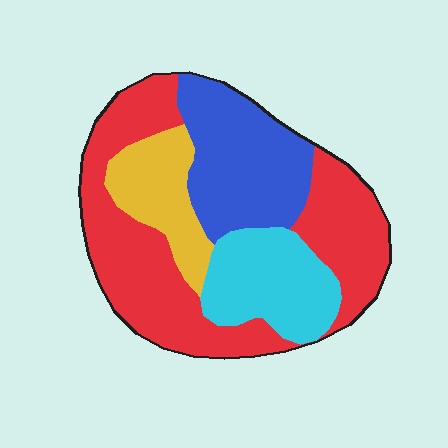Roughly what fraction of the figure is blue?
Blue takes up between a sixth and a third of the figure.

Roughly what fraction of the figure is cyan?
Cyan takes up about one sixth (1/6) of the figure.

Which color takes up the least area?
Yellow, at roughly 15%.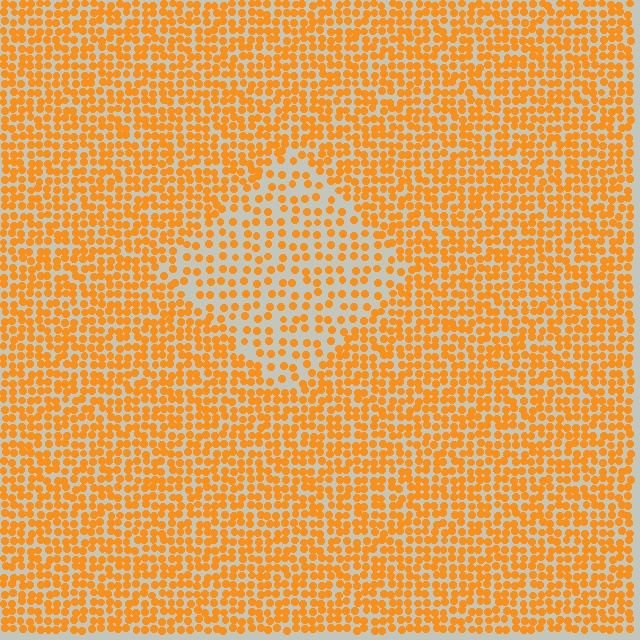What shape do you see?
I see a diamond.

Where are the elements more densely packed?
The elements are more densely packed outside the diamond boundary.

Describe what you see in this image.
The image contains small orange elements arranged at two different densities. A diamond-shaped region is visible where the elements are less densely packed than the surrounding area.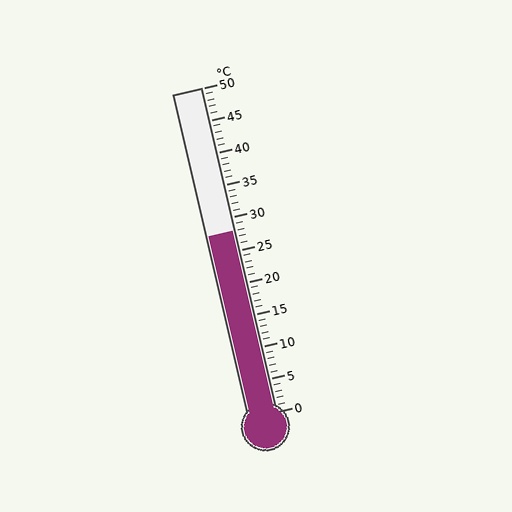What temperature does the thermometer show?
The thermometer shows approximately 28°C.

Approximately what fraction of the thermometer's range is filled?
The thermometer is filled to approximately 55% of its range.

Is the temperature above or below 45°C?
The temperature is below 45°C.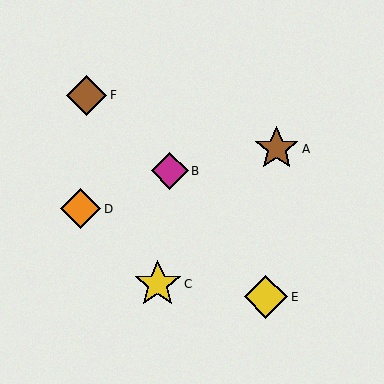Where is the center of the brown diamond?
The center of the brown diamond is at (87, 95).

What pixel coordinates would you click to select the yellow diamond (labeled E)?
Click at (266, 297) to select the yellow diamond E.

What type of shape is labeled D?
Shape D is an orange diamond.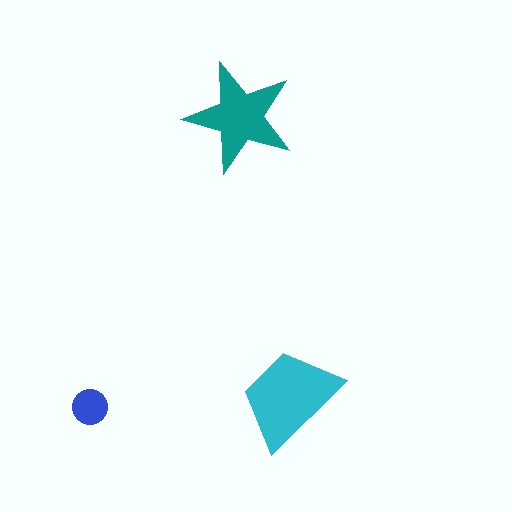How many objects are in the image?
There are 3 objects in the image.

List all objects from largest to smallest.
The cyan trapezoid, the teal star, the blue circle.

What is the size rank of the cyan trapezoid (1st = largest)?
1st.